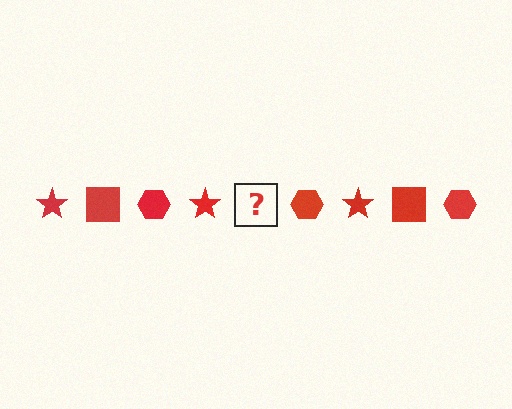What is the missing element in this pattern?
The missing element is a red square.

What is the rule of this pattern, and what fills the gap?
The rule is that the pattern cycles through star, square, hexagon shapes in red. The gap should be filled with a red square.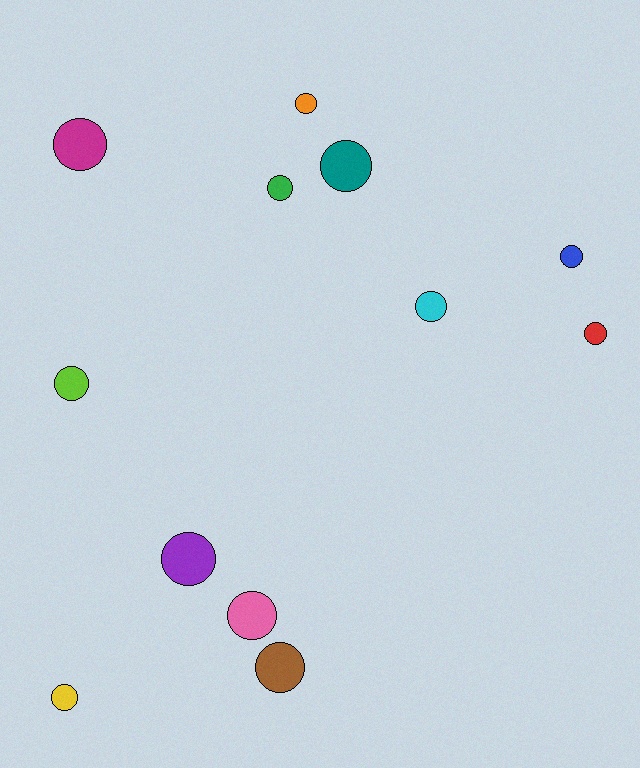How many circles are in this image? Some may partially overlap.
There are 12 circles.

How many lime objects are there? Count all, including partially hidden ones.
There is 1 lime object.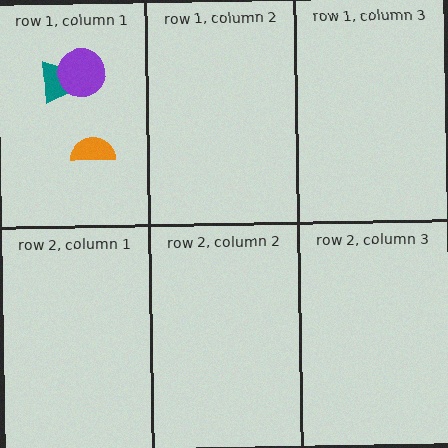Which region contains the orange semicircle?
The row 1, column 1 region.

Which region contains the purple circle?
The row 1, column 1 region.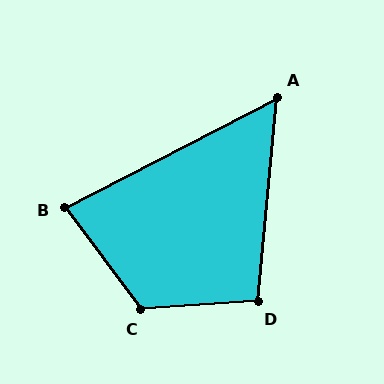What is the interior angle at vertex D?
Approximately 99 degrees (obtuse).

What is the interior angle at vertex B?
Approximately 81 degrees (acute).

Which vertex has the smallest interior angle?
A, at approximately 57 degrees.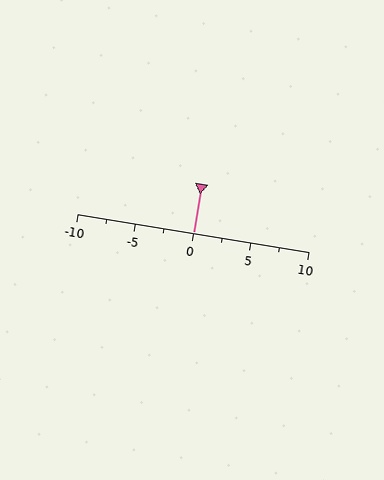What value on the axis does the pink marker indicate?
The marker indicates approximately 0.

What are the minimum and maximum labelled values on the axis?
The axis runs from -10 to 10.